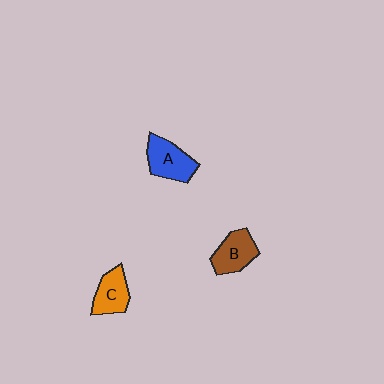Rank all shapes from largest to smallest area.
From largest to smallest: A (blue), B (brown), C (orange).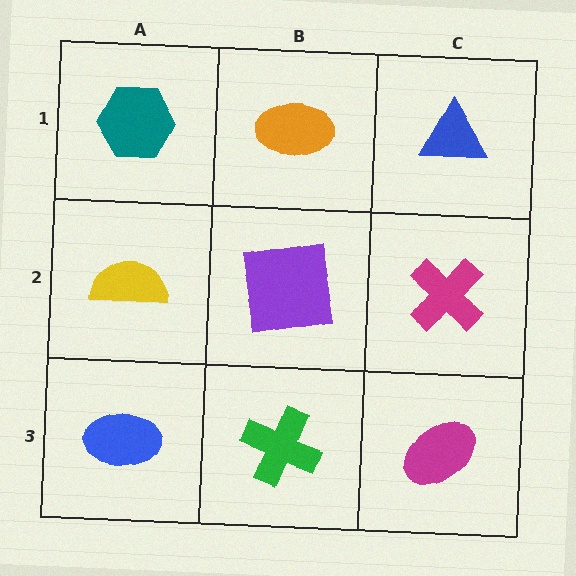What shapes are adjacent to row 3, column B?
A purple square (row 2, column B), a blue ellipse (row 3, column A), a magenta ellipse (row 3, column C).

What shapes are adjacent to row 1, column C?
A magenta cross (row 2, column C), an orange ellipse (row 1, column B).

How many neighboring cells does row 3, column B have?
3.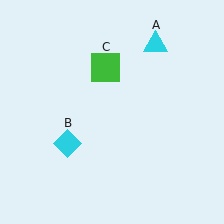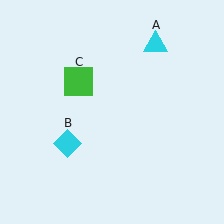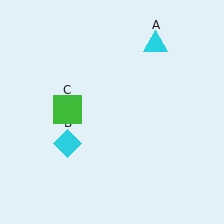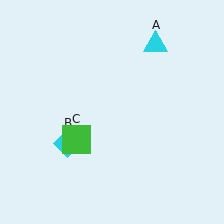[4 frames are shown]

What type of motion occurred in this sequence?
The green square (object C) rotated counterclockwise around the center of the scene.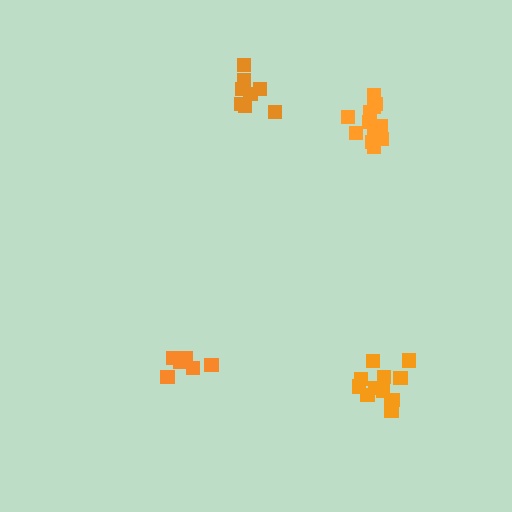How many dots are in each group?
Group 1: 8 dots, Group 2: 12 dots, Group 3: 6 dots, Group 4: 12 dots (38 total).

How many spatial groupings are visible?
There are 4 spatial groupings.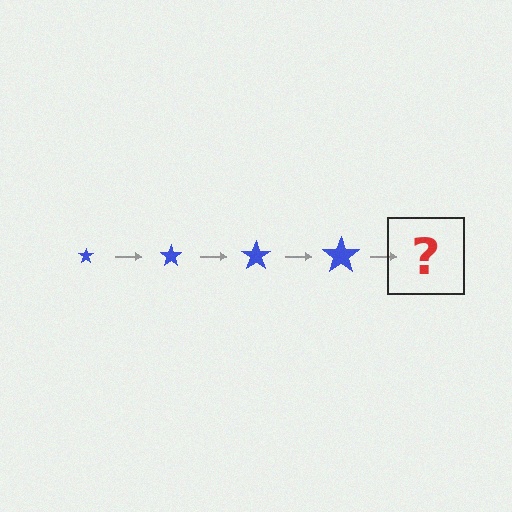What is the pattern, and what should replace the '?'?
The pattern is that the star gets progressively larger each step. The '?' should be a blue star, larger than the previous one.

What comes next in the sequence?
The next element should be a blue star, larger than the previous one.